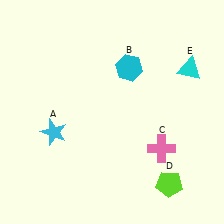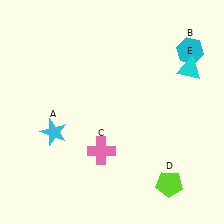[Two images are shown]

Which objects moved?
The objects that moved are: the cyan hexagon (B), the pink cross (C).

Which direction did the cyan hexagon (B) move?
The cyan hexagon (B) moved right.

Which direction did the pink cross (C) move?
The pink cross (C) moved left.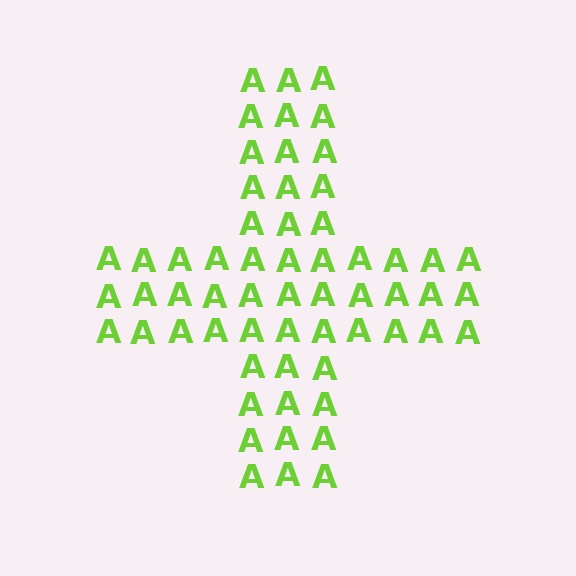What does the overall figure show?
The overall figure shows a cross.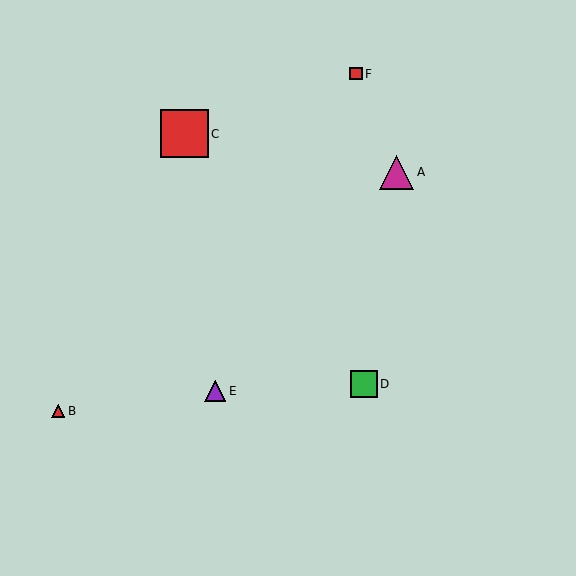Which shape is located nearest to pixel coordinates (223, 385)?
The purple triangle (labeled E) at (215, 391) is nearest to that location.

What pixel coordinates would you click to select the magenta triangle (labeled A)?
Click at (397, 172) to select the magenta triangle A.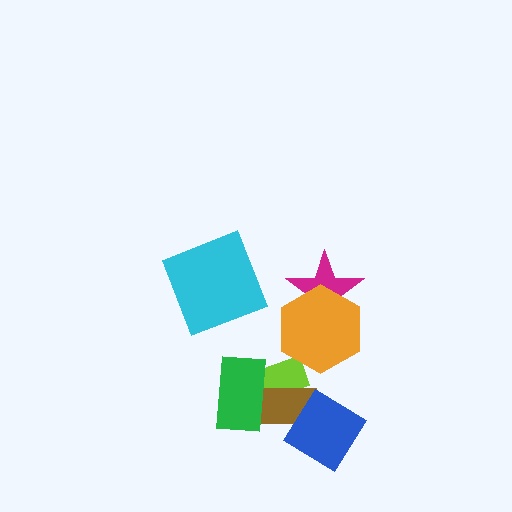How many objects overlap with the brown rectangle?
3 objects overlap with the brown rectangle.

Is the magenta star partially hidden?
Yes, it is partially covered by another shape.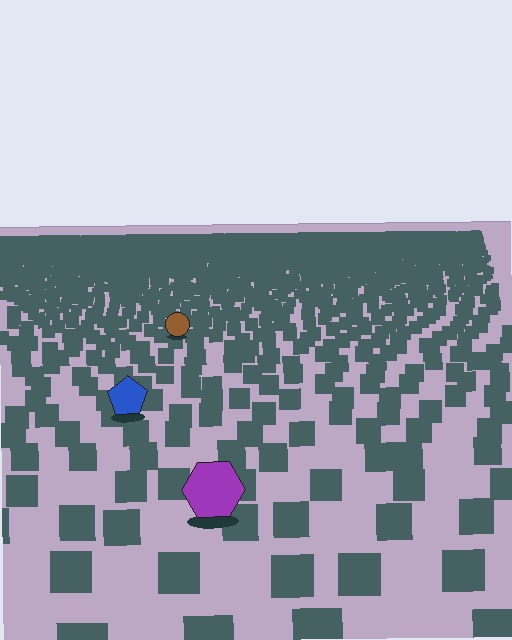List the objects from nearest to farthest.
From nearest to farthest: the purple hexagon, the blue pentagon, the brown circle.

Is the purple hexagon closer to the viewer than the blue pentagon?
Yes. The purple hexagon is closer — you can tell from the texture gradient: the ground texture is coarser near it.